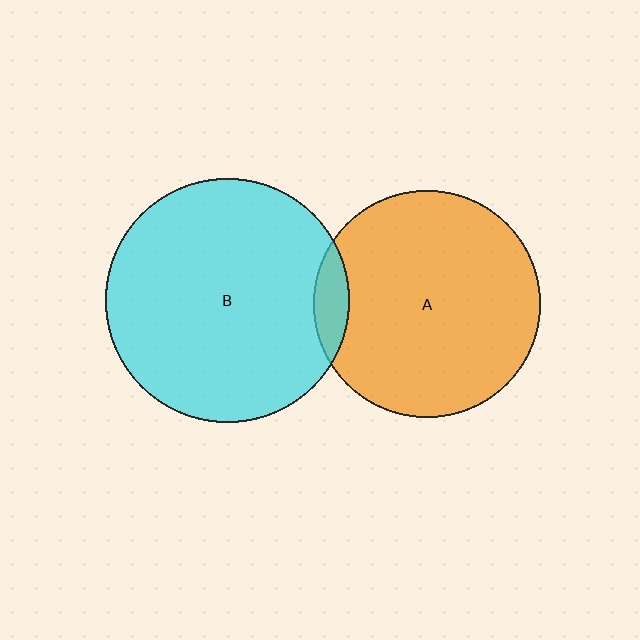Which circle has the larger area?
Circle B (cyan).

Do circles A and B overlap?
Yes.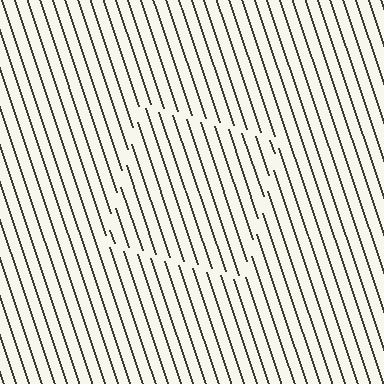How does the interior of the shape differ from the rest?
The interior of the shape contains the same grating, shifted by half a period — the contour is defined by the phase discontinuity where line-ends from the inner and outer gratings abut.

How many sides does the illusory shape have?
4 sides — the line-ends trace a square.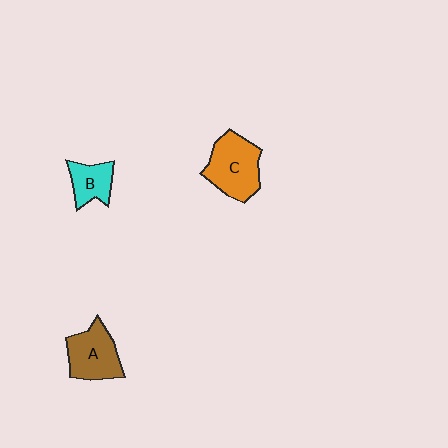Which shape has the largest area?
Shape C (orange).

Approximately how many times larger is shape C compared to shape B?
Approximately 1.8 times.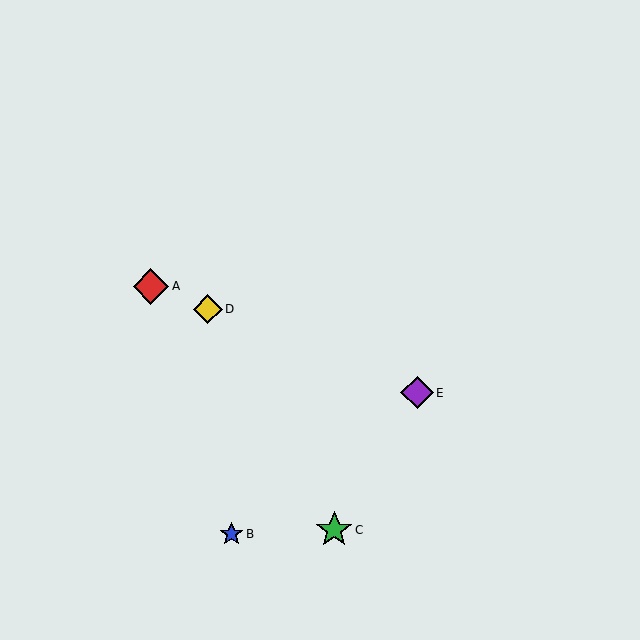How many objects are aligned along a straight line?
3 objects (A, D, E) are aligned along a straight line.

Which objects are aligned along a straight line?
Objects A, D, E are aligned along a straight line.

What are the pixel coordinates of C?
Object C is at (334, 530).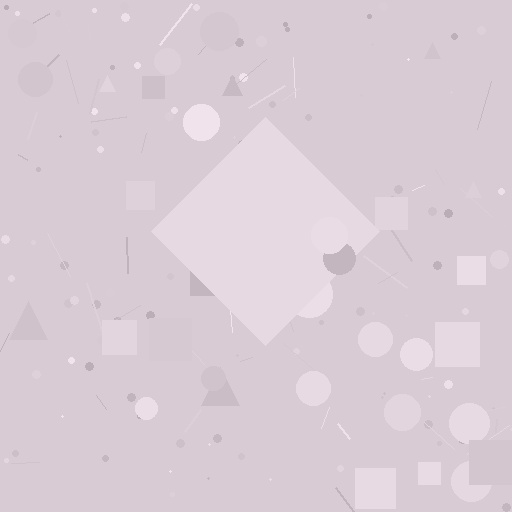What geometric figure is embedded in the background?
A diamond is embedded in the background.